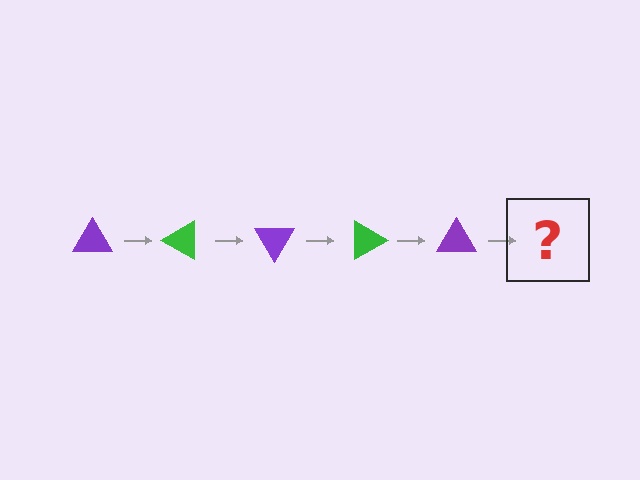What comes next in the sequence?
The next element should be a green triangle, rotated 150 degrees from the start.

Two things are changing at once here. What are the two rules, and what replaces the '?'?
The two rules are that it rotates 30 degrees each step and the color cycles through purple and green. The '?' should be a green triangle, rotated 150 degrees from the start.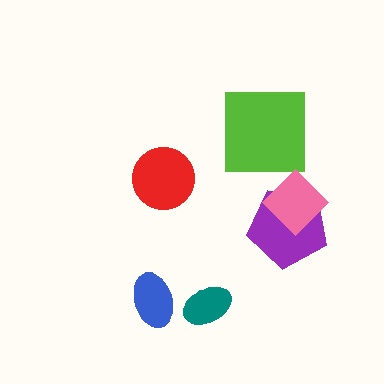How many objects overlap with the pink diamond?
1 object overlaps with the pink diamond.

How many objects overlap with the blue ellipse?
0 objects overlap with the blue ellipse.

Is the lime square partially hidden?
No, no other shape covers it.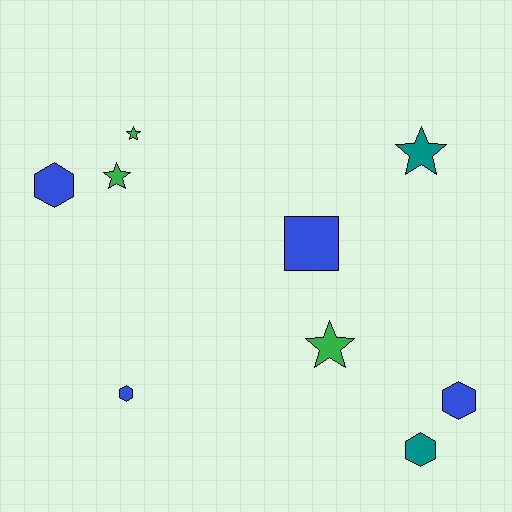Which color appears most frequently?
Blue, with 4 objects.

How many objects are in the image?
There are 9 objects.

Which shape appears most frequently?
Hexagon, with 4 objects.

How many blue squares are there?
There is 1 blue square.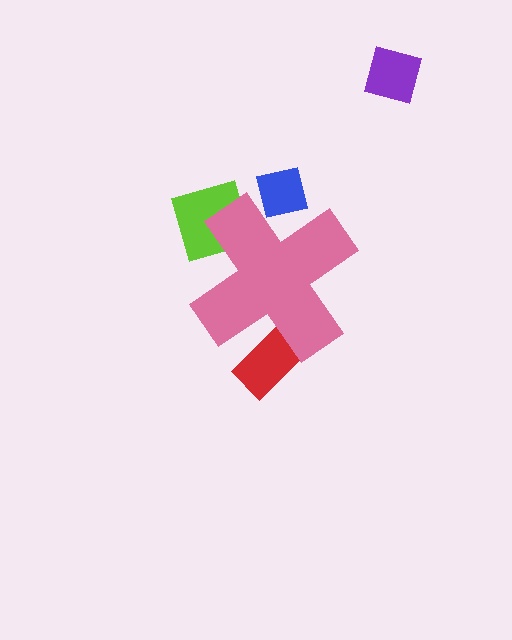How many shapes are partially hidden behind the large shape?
3 shapes are partially hidden.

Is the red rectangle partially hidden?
Yes, the red rectangle is partially hidden behind the pink cross.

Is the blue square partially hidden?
Yes, the blue square is partially hidden behind the pink cross.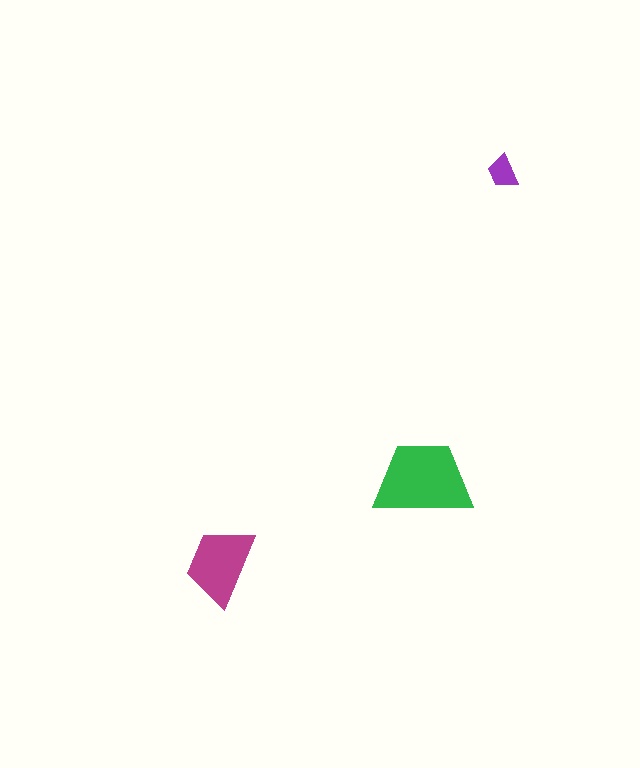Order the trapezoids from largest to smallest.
the green one, the magenta one, the purple one.